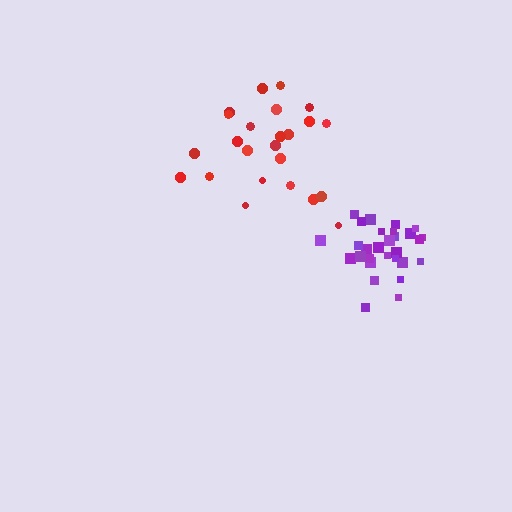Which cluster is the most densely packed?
Purple.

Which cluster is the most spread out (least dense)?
Red.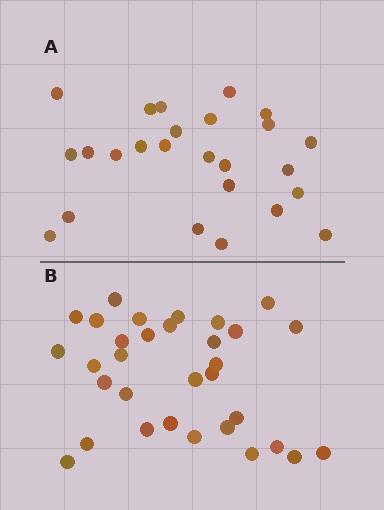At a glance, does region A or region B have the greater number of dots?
Region B (the bottom region) has more dots.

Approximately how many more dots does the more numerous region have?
Region B has roughly 8 or so more dots than region A.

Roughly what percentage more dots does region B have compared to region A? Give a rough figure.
About 30% more.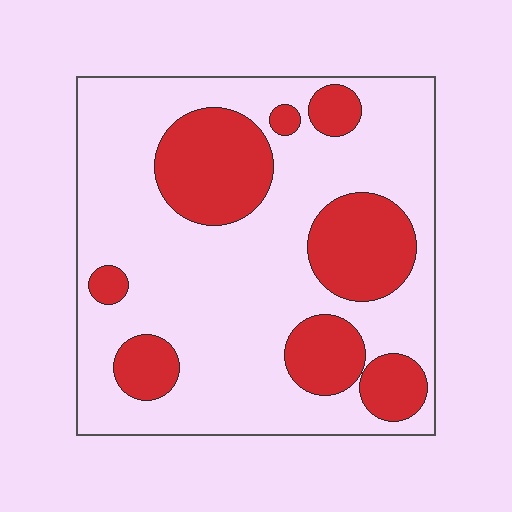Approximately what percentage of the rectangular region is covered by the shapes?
Approximately 30%.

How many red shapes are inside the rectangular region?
8.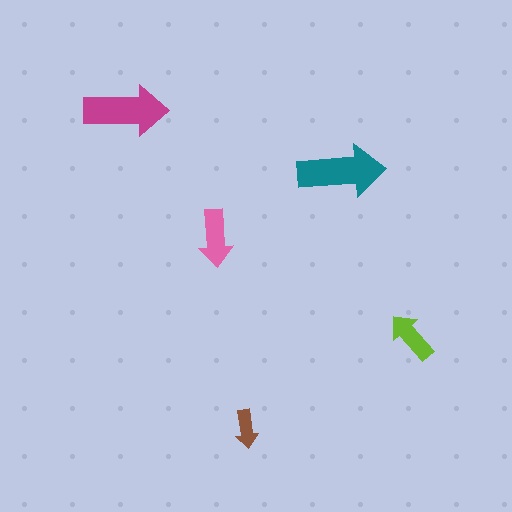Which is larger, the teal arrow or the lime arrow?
The teal one.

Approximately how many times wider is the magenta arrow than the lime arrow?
About 1.5 times wider.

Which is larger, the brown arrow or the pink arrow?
The pink one.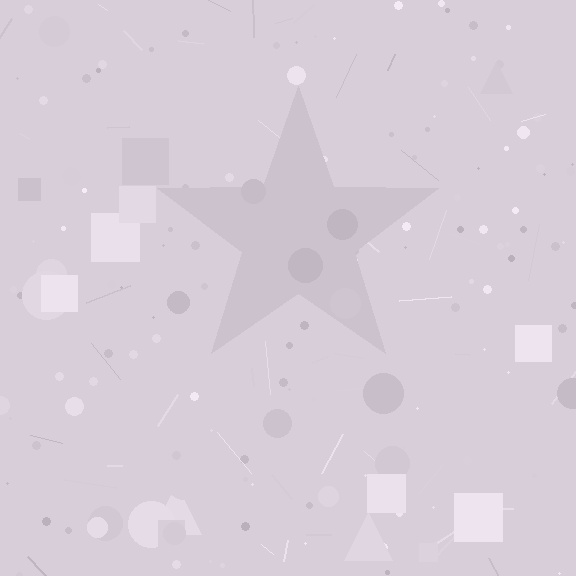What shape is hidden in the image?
A star is hidden in the image.